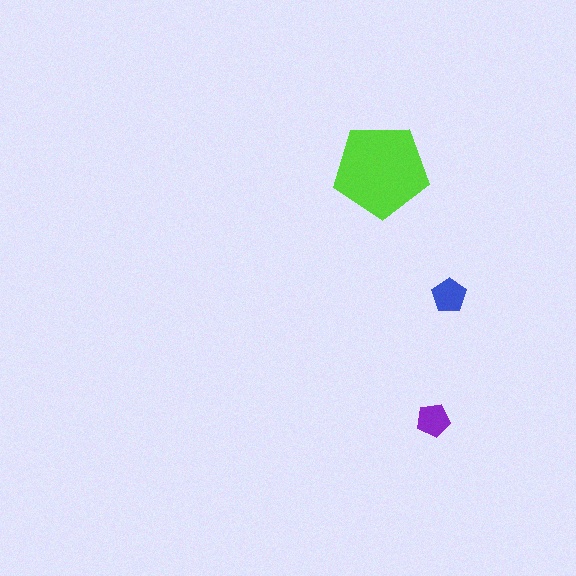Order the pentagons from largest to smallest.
the lime one, the blue one, the purple one.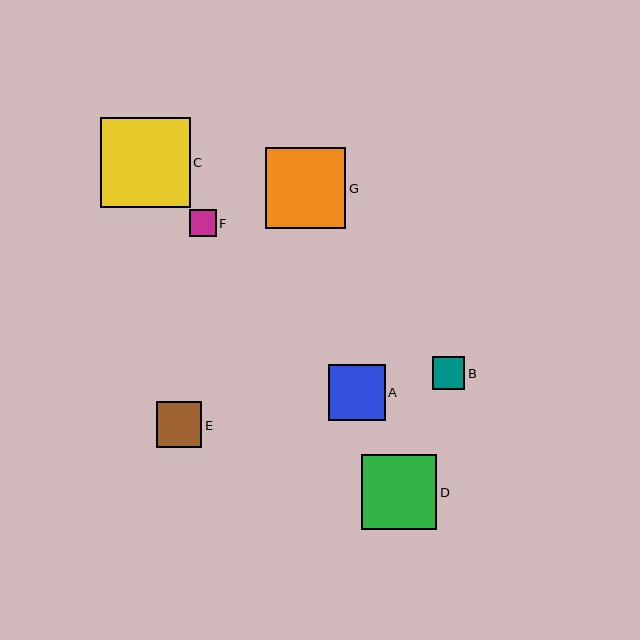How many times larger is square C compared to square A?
Square C is approximately 1.6 times the size of square A.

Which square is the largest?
Square C is the largest with a size of approximately 90 pixels.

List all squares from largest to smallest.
From largest to smallest: C, G, D, A, E, B, F.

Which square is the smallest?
Square F is the smallest with a size of approximately 26 pixels.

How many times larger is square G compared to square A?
Square G is approximately 1.4 times the size of square A.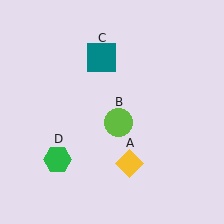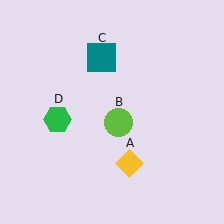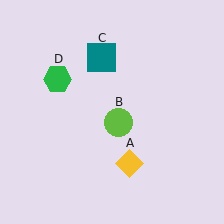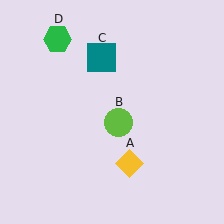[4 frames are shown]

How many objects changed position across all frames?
1 object changed position: green hexagon (object D).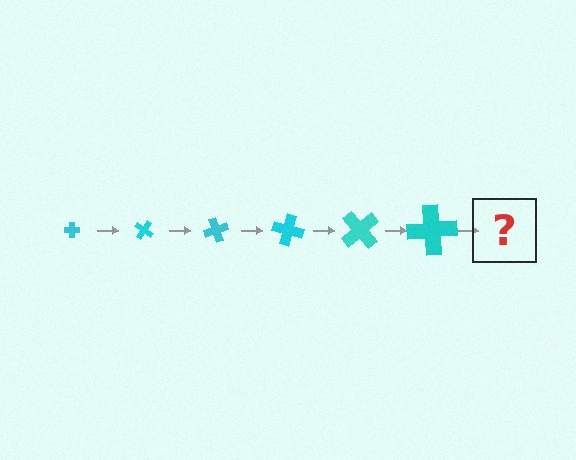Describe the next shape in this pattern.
It should be a cross, larger than the previous one and rotated 210 degrees from the start.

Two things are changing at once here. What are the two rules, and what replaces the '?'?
The two rules are that the cross grows larger each step and it rotates 35 degrees each step. The '?' should be a cross, larger than the previous one and rotated 210 degrees from the start.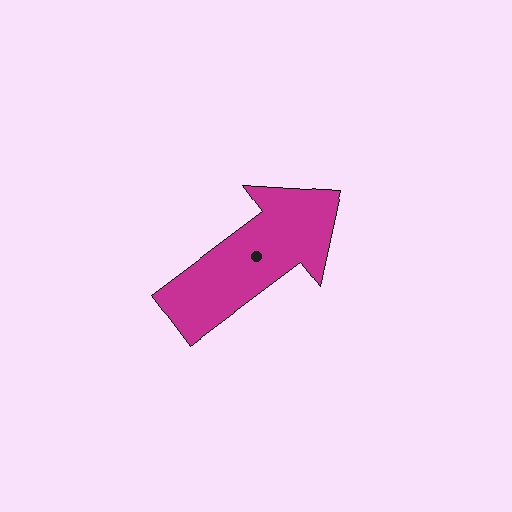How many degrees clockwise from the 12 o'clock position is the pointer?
Approximately 53 degrees.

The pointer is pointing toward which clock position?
Roughly 2 o'clock.